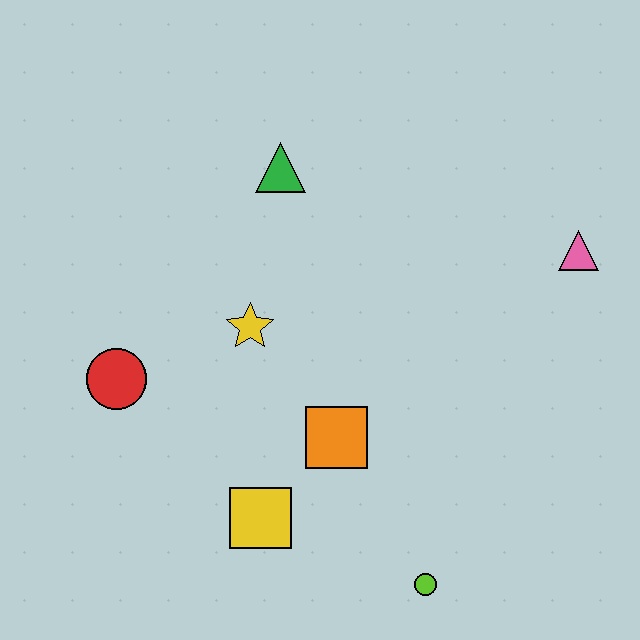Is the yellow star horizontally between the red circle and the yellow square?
Yes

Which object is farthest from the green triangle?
The lime circle is farthest from the green triangle.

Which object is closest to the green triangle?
The yellow star is closest to the green triangle.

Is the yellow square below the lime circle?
No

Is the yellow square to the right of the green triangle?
No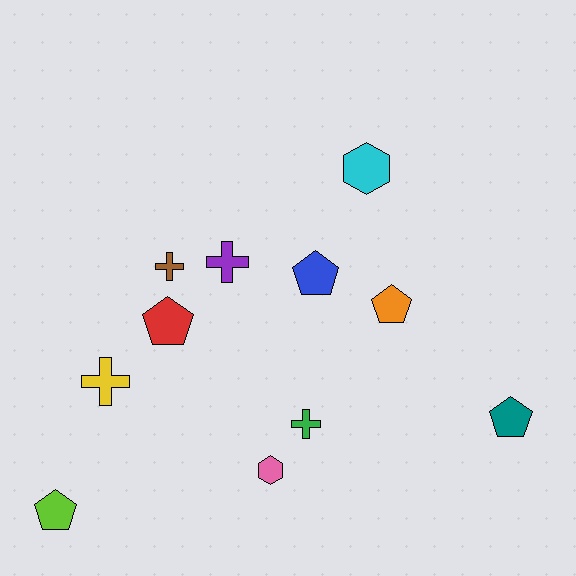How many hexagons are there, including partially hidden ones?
There are 2 hexagons.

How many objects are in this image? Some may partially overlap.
There are 11 objects.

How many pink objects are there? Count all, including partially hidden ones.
There is 1 pink object.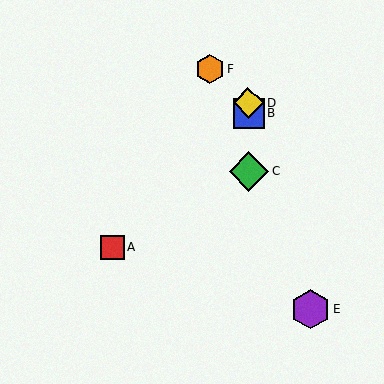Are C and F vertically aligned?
No, C is at x≈249 and F is at x≈210.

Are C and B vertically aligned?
Yes, both are at x≈249.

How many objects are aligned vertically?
3 objects (B, C, D) are aligned vertically.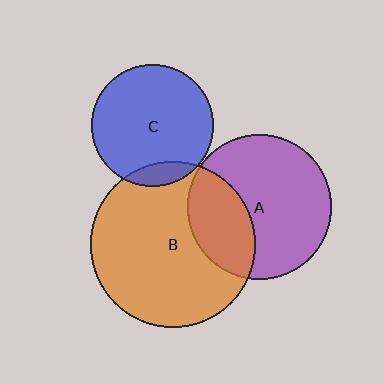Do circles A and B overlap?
Yes.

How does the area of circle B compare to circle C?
Approximately 1.9 times.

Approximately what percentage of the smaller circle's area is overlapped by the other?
Approximately 30%.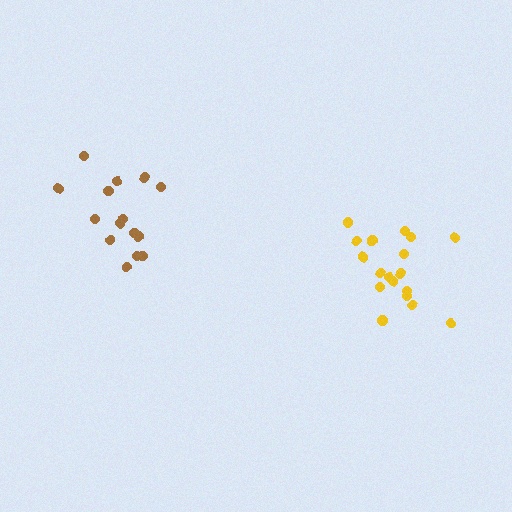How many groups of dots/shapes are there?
There are 2 groups.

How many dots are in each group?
Group 1: 19 dots, Group 2: 15 dots (34 total).